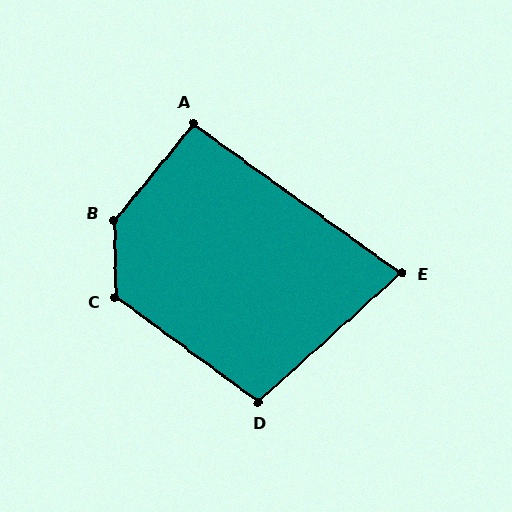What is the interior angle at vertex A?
Approximately 94 degrees (approximately right).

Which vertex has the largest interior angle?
B, at approximately 140 degrees.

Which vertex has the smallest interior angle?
E, at approximately 78 degrees.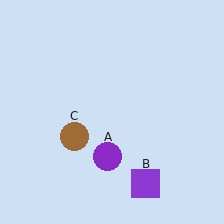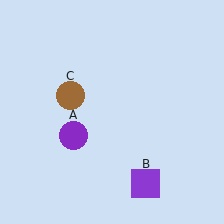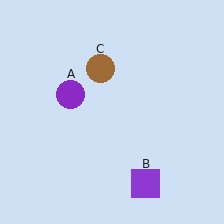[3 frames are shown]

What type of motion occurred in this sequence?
The purple circle (object A), brown circle (object C) rotated clockwise around the center of the scene.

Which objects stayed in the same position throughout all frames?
Purple square (object B) remained stationary.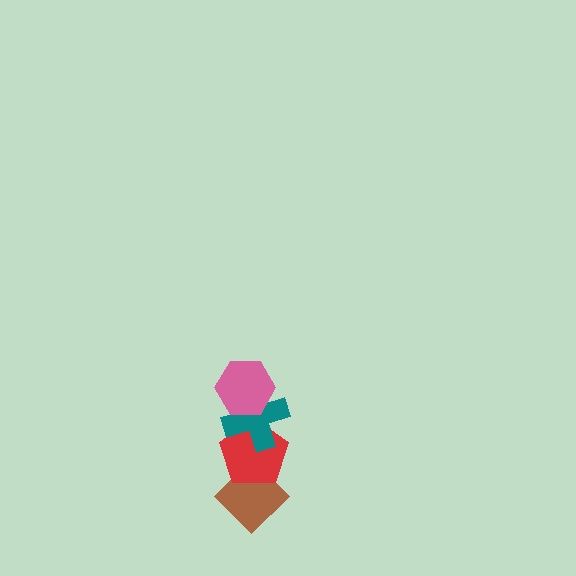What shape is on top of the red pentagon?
The teal cross is on top of the red pentagon.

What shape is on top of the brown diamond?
The red pentagon is on top of the brown diamond.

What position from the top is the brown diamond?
The brown diamond is 4th from the top.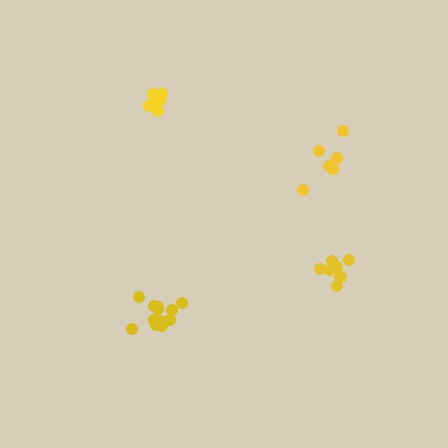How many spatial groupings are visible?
There are 4 spatial groupings.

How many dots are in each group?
Group 1: 12 dots, Group 2: 8 dots, Group 3: 6 dots, Group 4: 6 dots (32 total).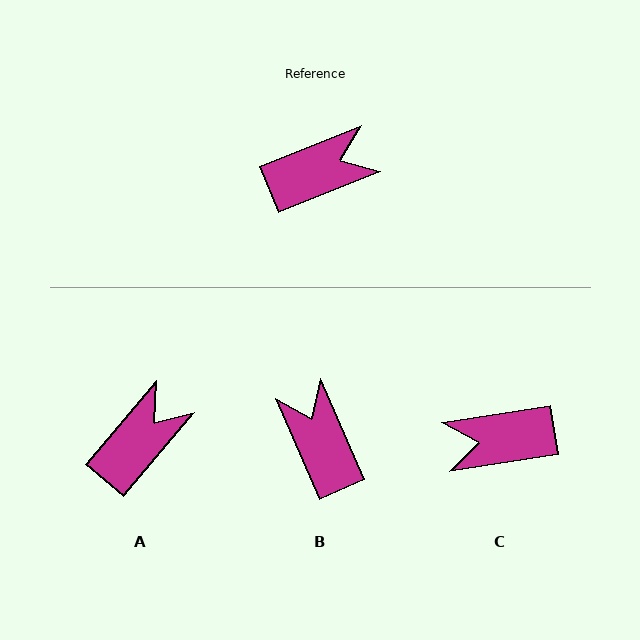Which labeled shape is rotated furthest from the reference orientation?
C, about 167 degrees away.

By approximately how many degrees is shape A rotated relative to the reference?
Approximately 28 degrees counter-clockwise.